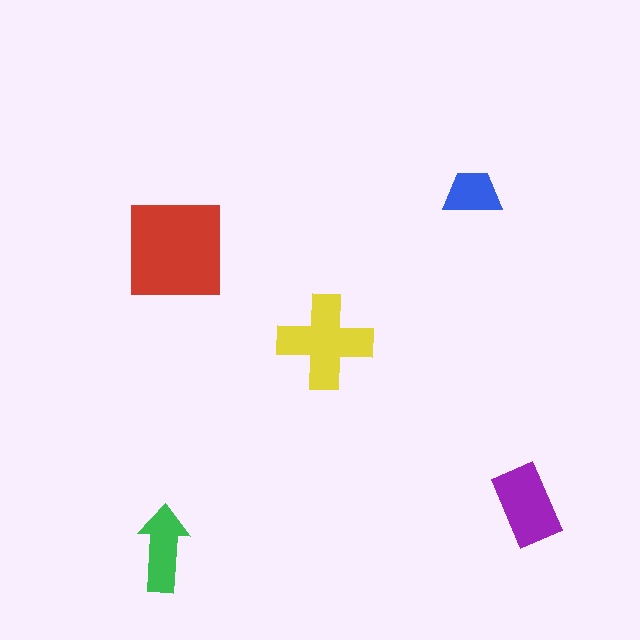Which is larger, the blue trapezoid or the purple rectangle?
The purple rectangle.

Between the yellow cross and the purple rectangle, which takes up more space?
The yellow cross.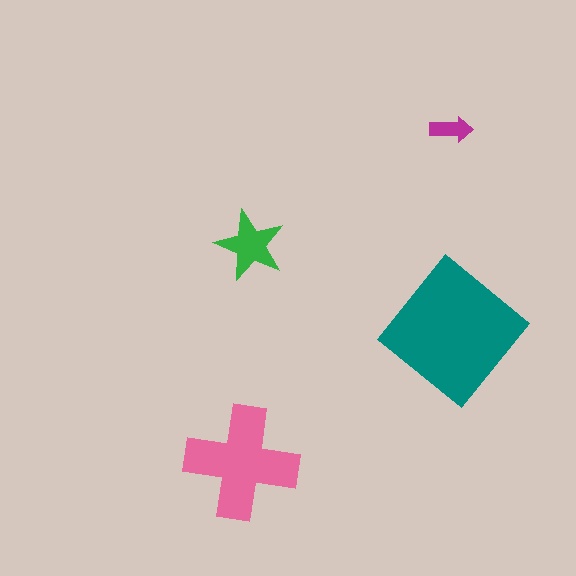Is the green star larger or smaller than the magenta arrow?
Larger.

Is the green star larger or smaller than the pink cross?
Smaller.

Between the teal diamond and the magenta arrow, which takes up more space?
The teal diamond.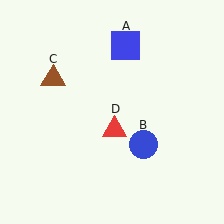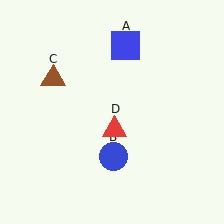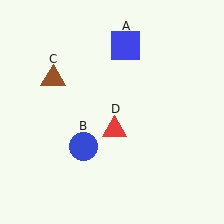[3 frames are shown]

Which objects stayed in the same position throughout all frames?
Blue square (object A) and brown triangle (object C) and red triangle (object D) remained stationary.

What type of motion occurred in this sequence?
The blue circle (object B) rotated clockwise around the center of the scene.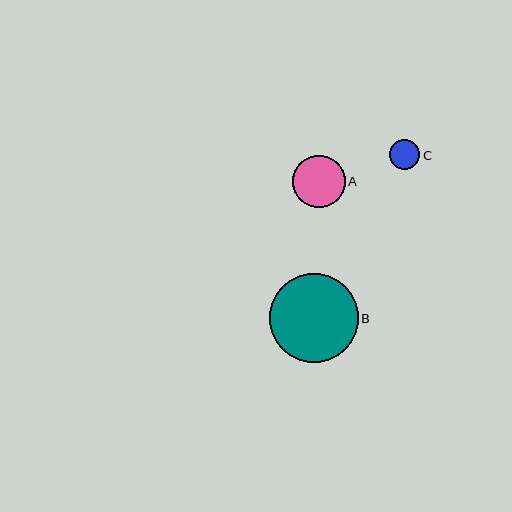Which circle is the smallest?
Circle C is the smallest with a size of approximately 30 pixels.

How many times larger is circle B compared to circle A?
Circle B is approximately 1.7 times the size of circle A.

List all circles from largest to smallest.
From largest to smallest: B, A, C.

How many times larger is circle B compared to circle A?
Circle B is approximately 1.7 times the size of circle A.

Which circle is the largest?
Circle B is the largest with a size of approximately 89 pixels.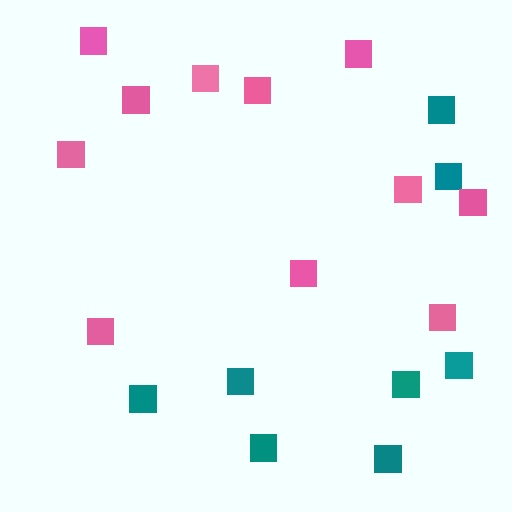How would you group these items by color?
There are 2 groups: one group of teal squares (8) and one group of pink squares (11).